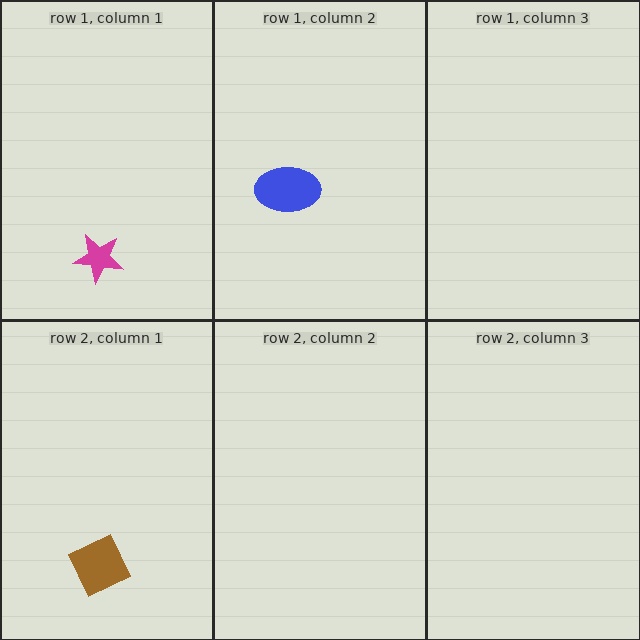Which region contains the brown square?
The row 2, column 1 region.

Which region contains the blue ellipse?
The row 1, column 2 region.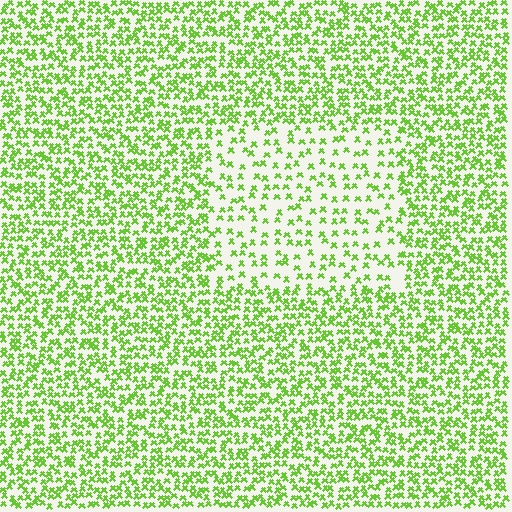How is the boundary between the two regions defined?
The boundary is defined by a change in element density (approximately 2.1x ratio). All elements are the same color, size, and shape.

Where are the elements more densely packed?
The elements are more densely packed outside the rectangle boundary.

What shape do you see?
I see a rectangle.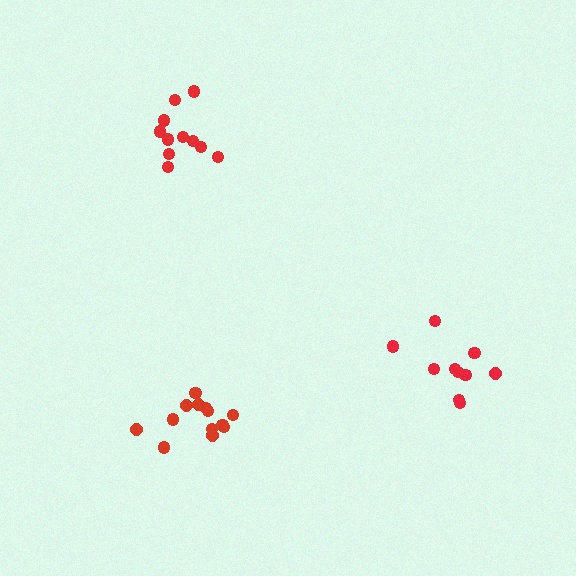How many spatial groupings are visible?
There are 3 spatial groupings.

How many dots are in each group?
Group 1: 13 dots, Group 2: 10 dots, Group 3: 11 dots (34 total).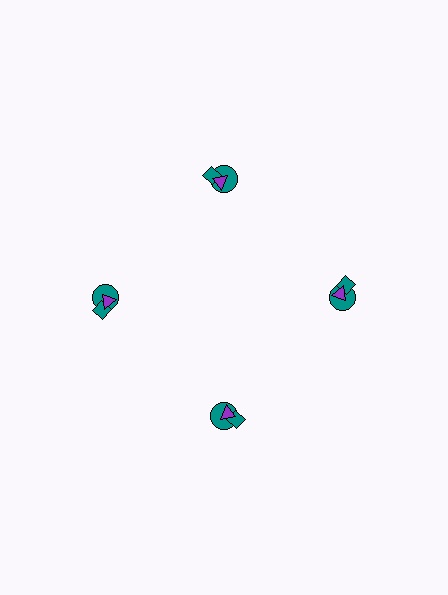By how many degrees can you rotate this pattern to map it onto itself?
The pattern maps onto itself every 90 degrees of rotation.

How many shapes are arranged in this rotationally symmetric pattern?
There are 12 shapes, arranged in 4 groups of 3.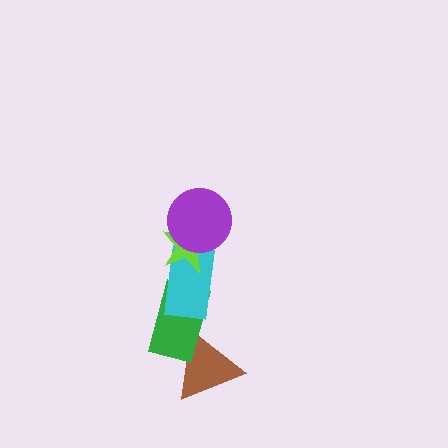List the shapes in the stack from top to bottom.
From top to bottom: the purple circle, the lime star, the cyan rectangle, the green rectangle, the brown triangle.